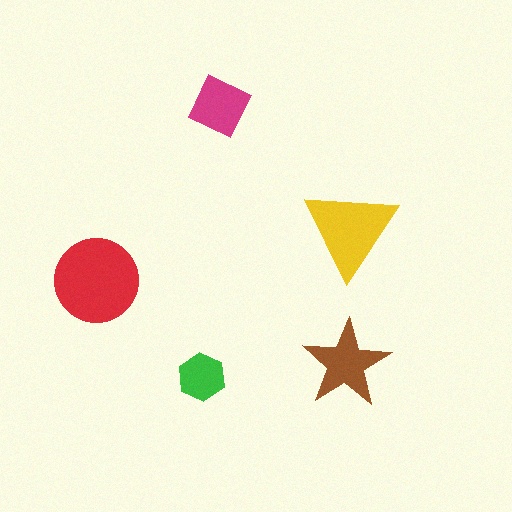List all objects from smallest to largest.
The green hexagon, the magenta diamond, the brown star, the yellow triangle, the red circle.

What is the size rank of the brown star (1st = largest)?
3rd.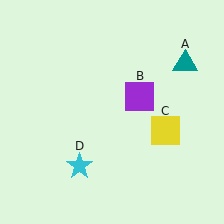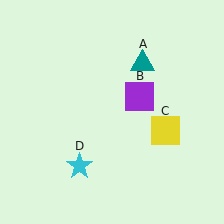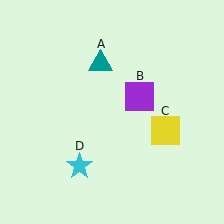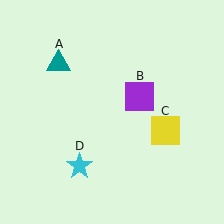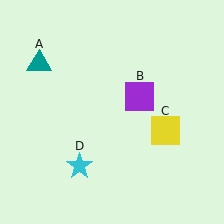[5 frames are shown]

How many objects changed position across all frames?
1 object changed position: teal triangle (object A).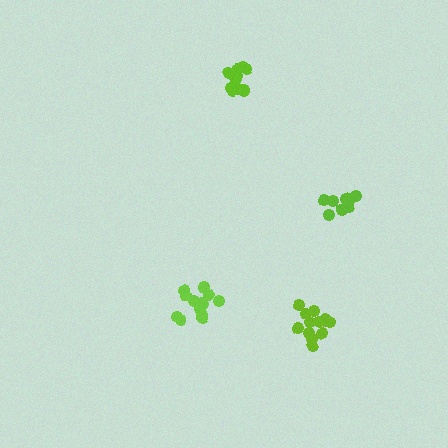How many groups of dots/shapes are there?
There are 4 groups.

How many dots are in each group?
Group 1: 9 dots, Group 2: 11 dots, Group 3: 13 dots, Group 4: 13 dots (46 total).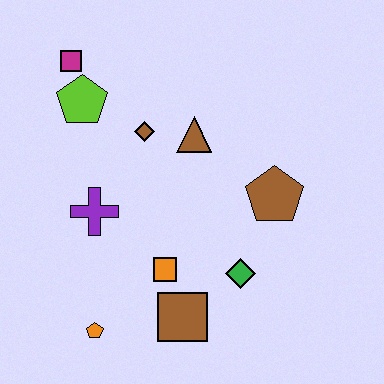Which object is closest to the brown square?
The orange square is closest to the brown square.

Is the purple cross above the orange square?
Yes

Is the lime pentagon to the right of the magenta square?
Yes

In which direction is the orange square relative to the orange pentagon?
The orange square is to the right of the orange pentagon.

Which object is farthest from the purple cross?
The brown pentagon is farthest from the purple cross.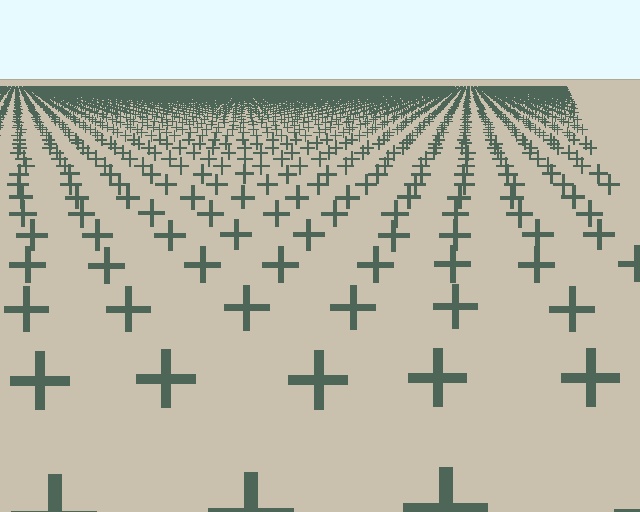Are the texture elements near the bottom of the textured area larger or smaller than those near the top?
Larger. Near the bottom, elements are closer to the viewer and appear at a bigger on-screen size.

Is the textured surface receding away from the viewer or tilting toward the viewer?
The surface is receding away from the viewer. Texture elements get smaller and denser toward the top.